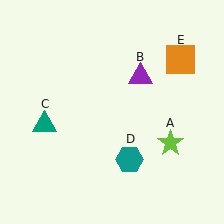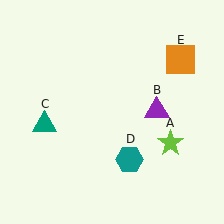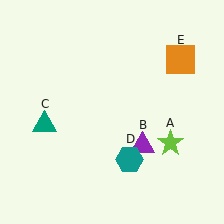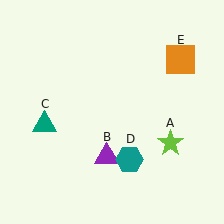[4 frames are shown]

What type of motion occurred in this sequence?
The purple triangle (object B) rotated clockwise around the center of the scene.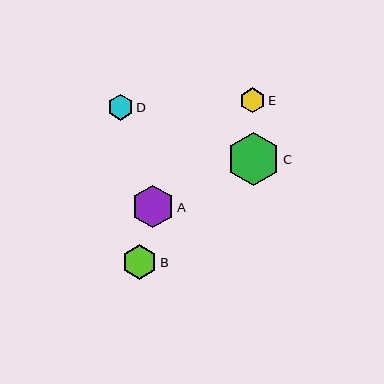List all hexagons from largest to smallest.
From largest to smallest: C, A, B, D, E.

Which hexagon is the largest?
Hexagon C is the largest with a size of approximately 53 pixels.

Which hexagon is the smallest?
Hexagon E is the smallest with a size of approximately 25 pixels.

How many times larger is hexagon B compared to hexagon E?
Hexagon B is approximately 1.4 times the size of hexagon E.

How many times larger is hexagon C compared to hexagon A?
Hexagon C is approximately 1.3 times the size of hexagon A.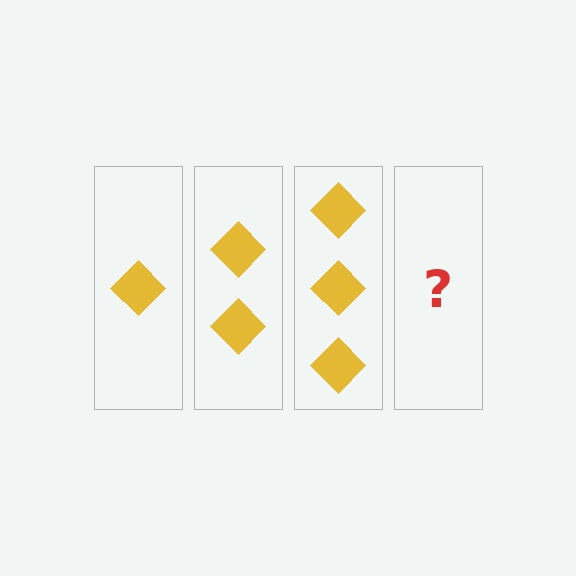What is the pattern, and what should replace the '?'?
The pattern is that each step adds one more diamond. The '?' should be 4 diamonds.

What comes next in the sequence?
The next element should be 4 diamonds.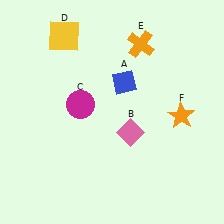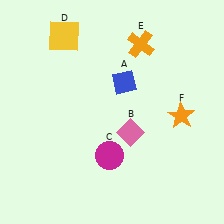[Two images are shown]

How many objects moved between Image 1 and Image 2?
1 object moved between the two images.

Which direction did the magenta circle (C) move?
The magenta circle (C) moved down.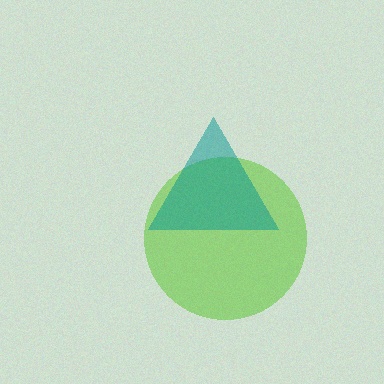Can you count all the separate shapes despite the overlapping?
Yes, there are 2 separate shapes.